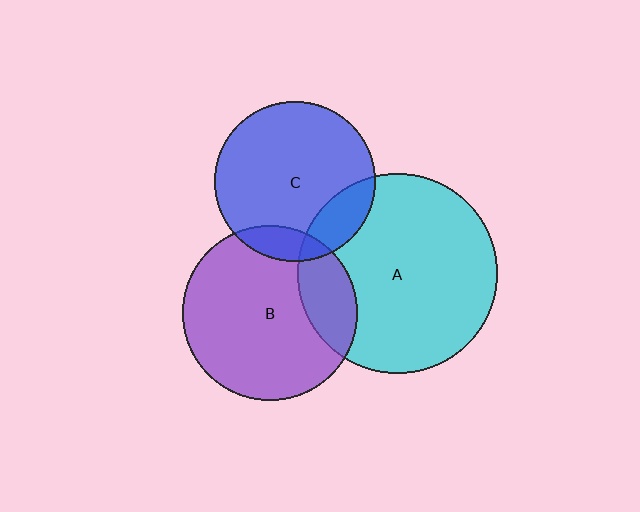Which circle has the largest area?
Circle A (cyan).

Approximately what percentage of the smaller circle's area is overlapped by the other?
Approximately 10%.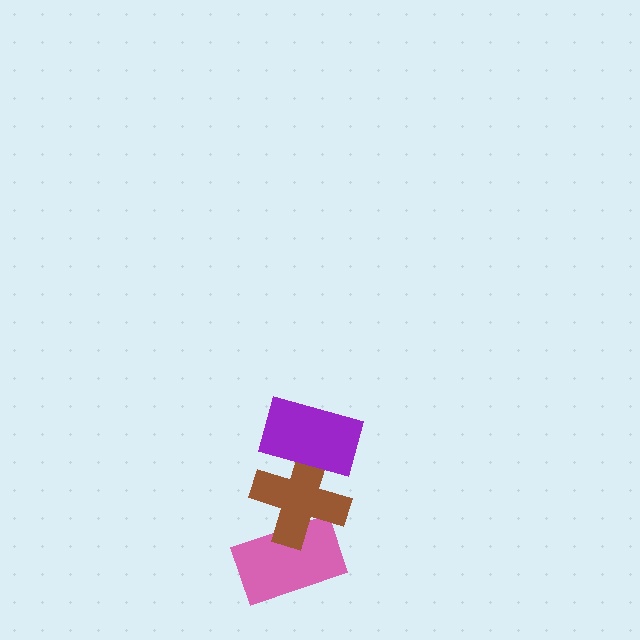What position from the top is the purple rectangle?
The purple rectangle is 1st from the top.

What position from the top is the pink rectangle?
The pink rectangle is 3rd from the top.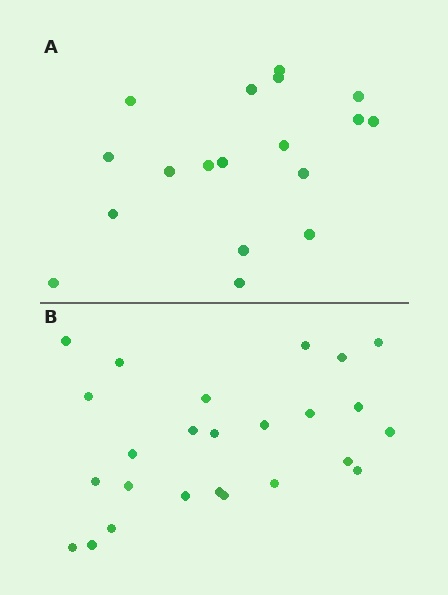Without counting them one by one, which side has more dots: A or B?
Region B (the bottom region) has more dots.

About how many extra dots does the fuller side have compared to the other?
Region B has roughly 8 or so more dots than region A.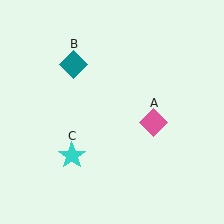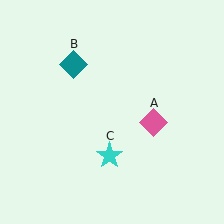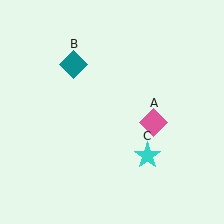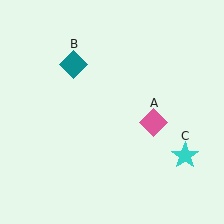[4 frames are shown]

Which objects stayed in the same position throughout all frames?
Pink diamond (object A) and teal diamond (object B) remained stationary.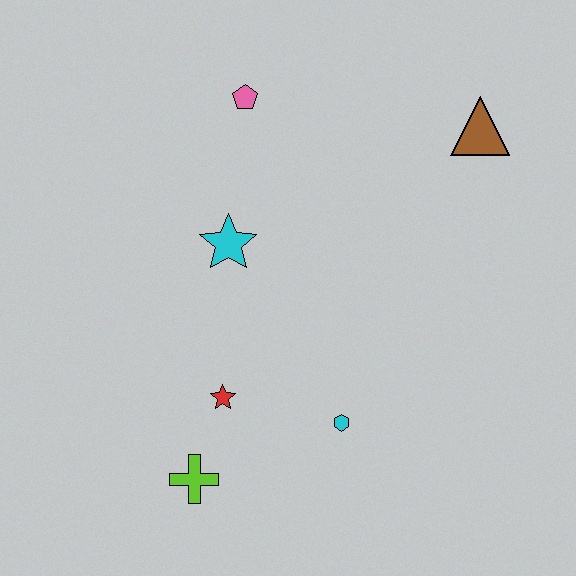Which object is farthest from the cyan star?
The brown triangle is farthest from the cyan star.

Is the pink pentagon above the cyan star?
Yes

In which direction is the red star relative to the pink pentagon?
The red star is below the pink pentagon.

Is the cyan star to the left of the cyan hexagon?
Yes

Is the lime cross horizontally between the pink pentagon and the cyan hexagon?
No